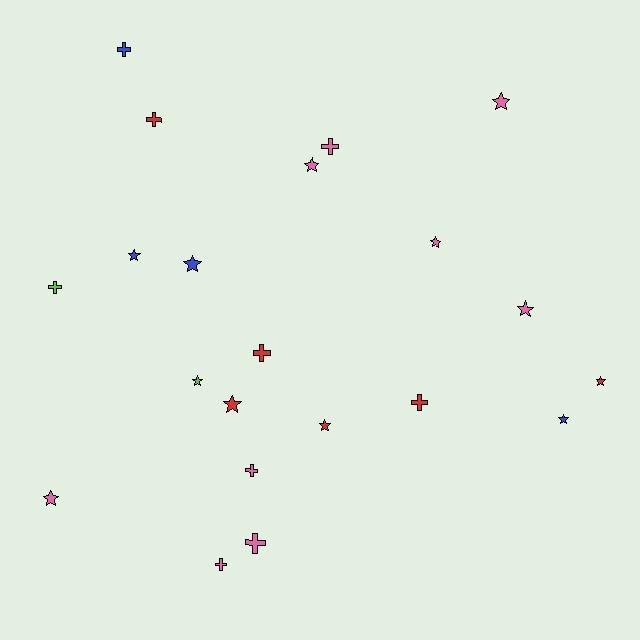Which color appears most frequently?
Pink, with 9 objects.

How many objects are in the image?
There are 21 objects.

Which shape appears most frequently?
Star, with 12 objects.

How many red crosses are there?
There are 3 red crosses.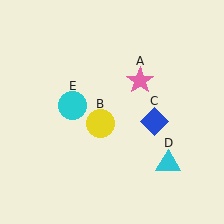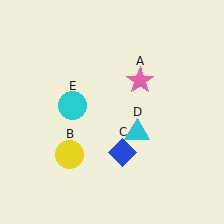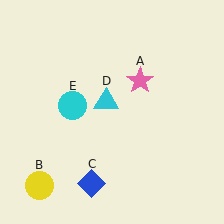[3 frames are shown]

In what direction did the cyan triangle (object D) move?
The cyan triangle (object D) moved up and to the left.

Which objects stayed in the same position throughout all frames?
Pink star (object A) and cyan circle (object E) remained stationary.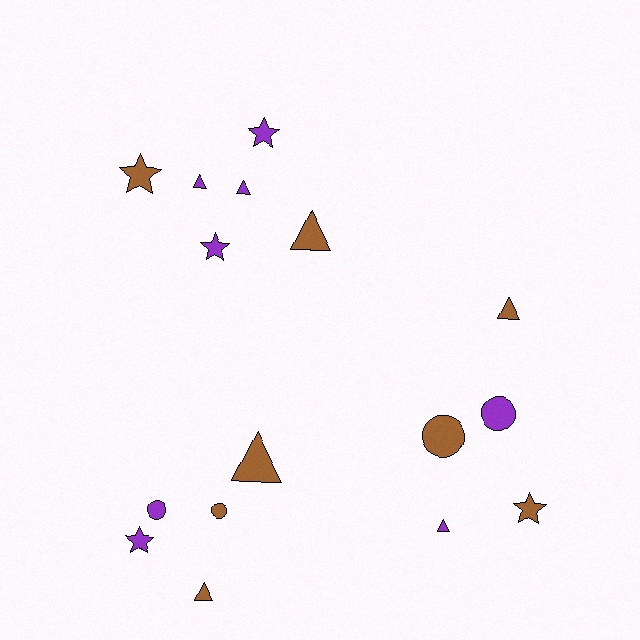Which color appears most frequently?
Brown, with 8 objects.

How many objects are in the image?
There are 16 objects.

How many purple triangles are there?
There are 3 purple triangles.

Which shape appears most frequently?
Triangle, with 7 objects.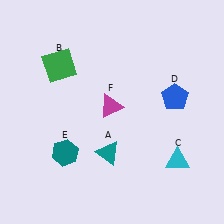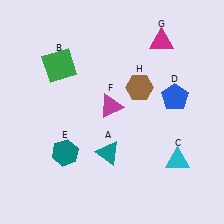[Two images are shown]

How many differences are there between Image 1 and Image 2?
There are 2 differences between the two images.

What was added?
A magenta triangle (G), a brown hexagon (H) were added in Image 2.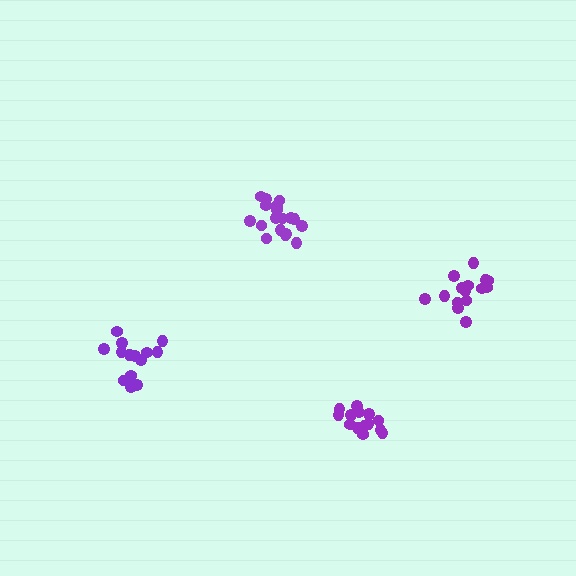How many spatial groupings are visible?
There are 4 spatial groupings.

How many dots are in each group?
Group 1: 14 dots, Group 2: 14 dots, Group 3: 17 dots, Group 4: 18 dots (63 total).